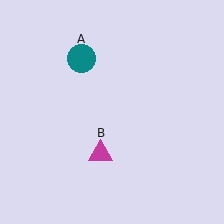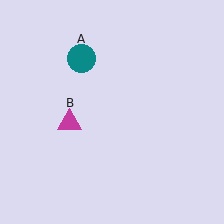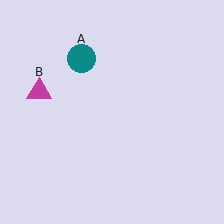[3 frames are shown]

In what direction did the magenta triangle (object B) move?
The magenta triangle (object B) moved up and to the left.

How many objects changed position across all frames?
1 object changed position: magenta triangle (object B).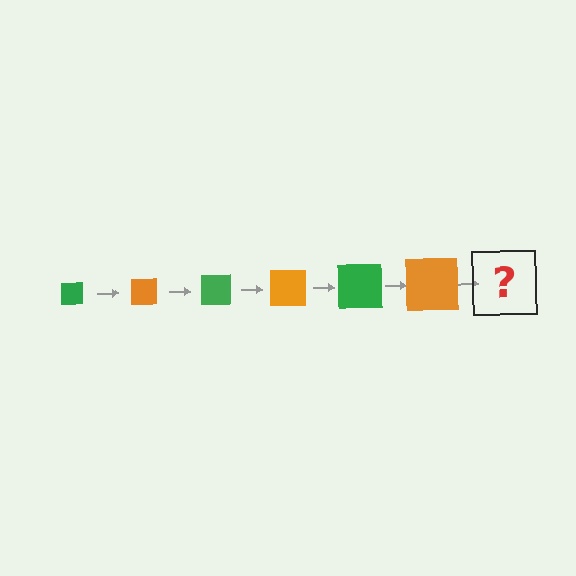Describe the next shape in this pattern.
It should be a green square, larger than the previous one.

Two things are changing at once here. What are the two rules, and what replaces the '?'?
The two rules are that the square grows larger each step and the color cycles through green and orange. The '?' should be a green square, larger than the previous one.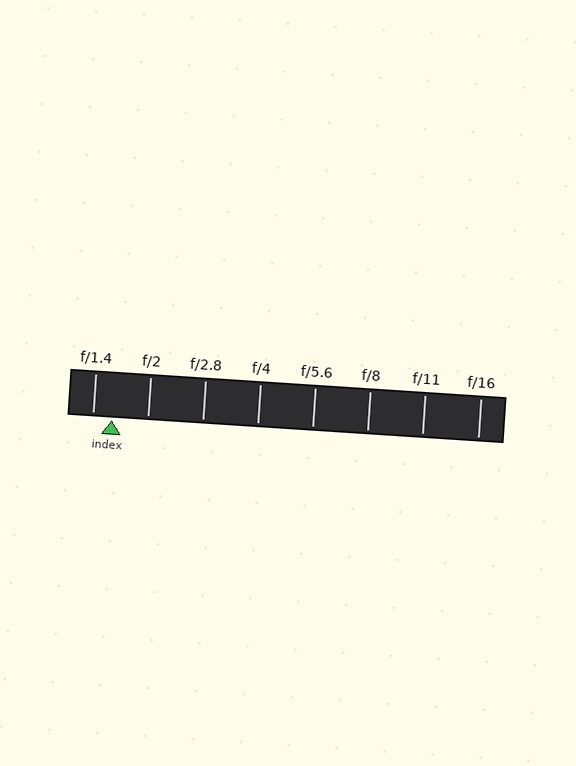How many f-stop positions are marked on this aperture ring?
There are 8 f-stop positions marked.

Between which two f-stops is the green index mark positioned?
The index mark is between f/1.4 and f/2.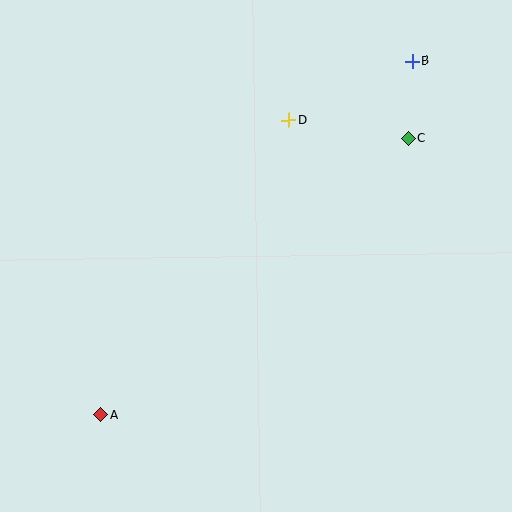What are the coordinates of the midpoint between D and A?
The midpoint between D and A is at (195, 268).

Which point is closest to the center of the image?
Point D at (289, 120) is closest to the center.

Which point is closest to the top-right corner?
Point B is closest to the top-right corner.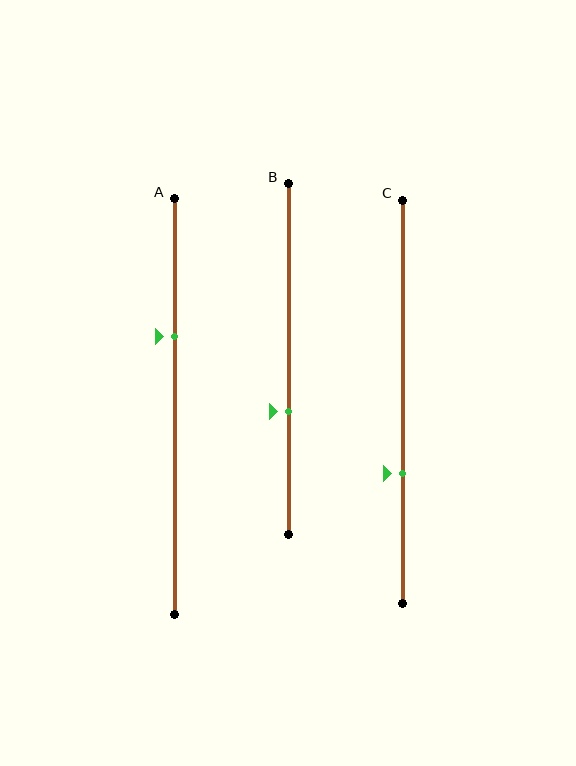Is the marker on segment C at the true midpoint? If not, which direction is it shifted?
No, the marker on segment C is shifted downward by about 18% of the segment length.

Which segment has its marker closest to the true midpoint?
Segment B has its marker closest to the true midpoint.